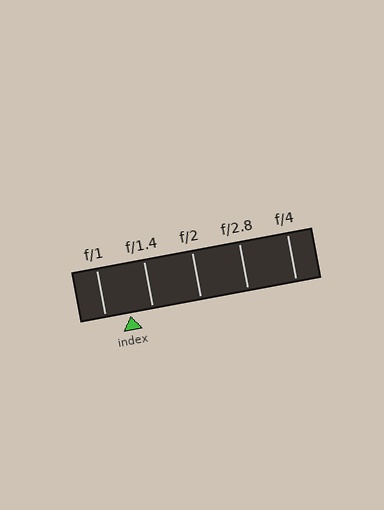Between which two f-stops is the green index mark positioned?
The index mark is between f/1 and f/1.4.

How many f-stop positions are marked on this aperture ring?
There are 5 f-stop positions marked.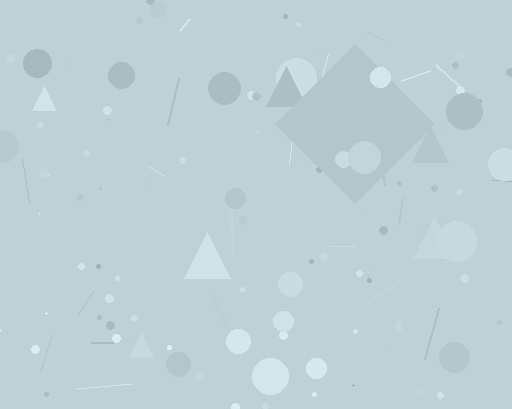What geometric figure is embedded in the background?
A diamond is embedded in the background.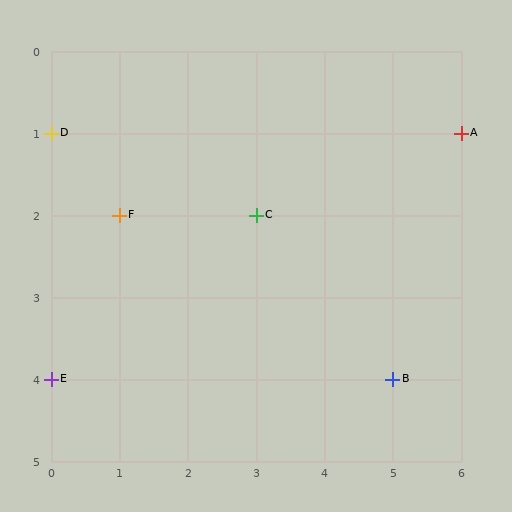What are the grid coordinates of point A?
Point A is at grid coordinates (6, 1).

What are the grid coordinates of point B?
Point B is at grid coordinates (5, 4).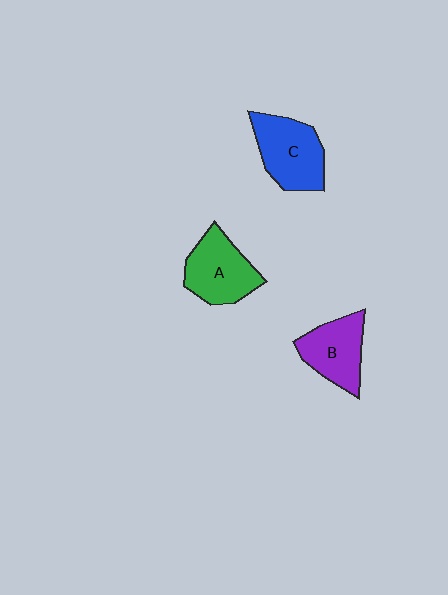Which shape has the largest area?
Shape C (blue).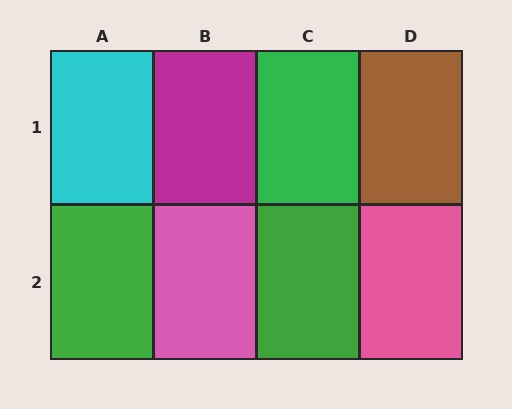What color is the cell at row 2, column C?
Green.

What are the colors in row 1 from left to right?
Cyan, magenta, green, brown.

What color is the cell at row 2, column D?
Pink.